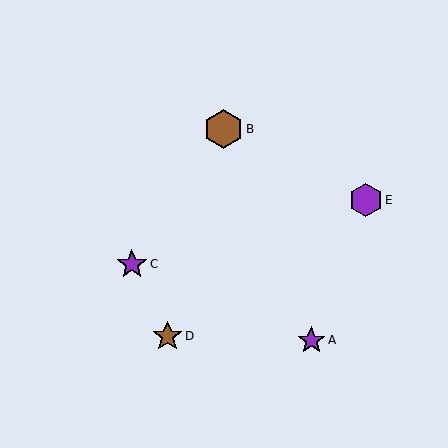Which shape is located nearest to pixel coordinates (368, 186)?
The purple hexagon (labeled E) at (366, 200) is nearest to that location.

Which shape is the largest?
The brown hexagon (labeled B) is the largest.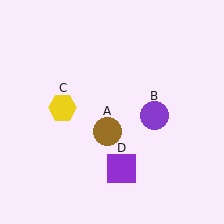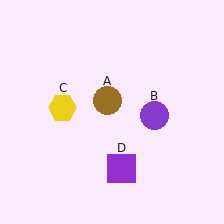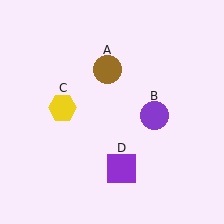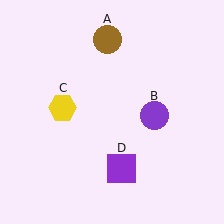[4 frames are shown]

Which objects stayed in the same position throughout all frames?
Purple circle (object B) and yellow hexagon (object C) and purple square (object D) remained stationary.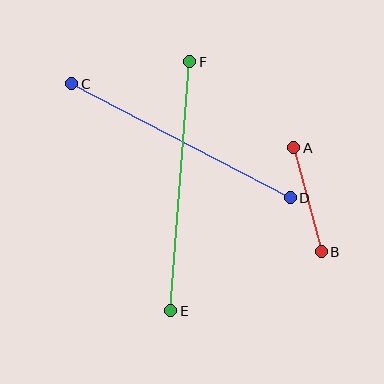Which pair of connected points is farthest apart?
Points E and F are farthest apart.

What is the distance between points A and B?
The distance is approximately 108 pixels.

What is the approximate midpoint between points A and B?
The midpoint is at approximately (307, 200) pixels.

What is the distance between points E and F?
The distance is approximately 250 pixels.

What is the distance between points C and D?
The distance is approximately 247 pixels.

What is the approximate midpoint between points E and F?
The midpoint is at approximately (180, 186) pixels.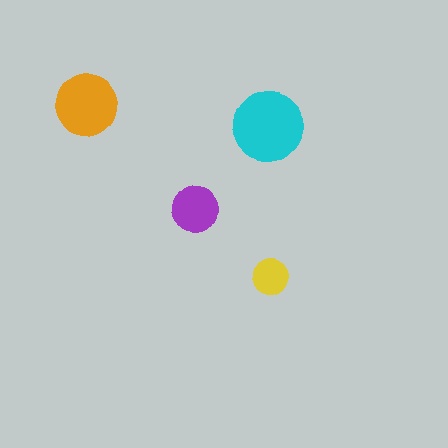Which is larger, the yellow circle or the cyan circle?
The cyan one.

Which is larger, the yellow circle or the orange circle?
The orange one.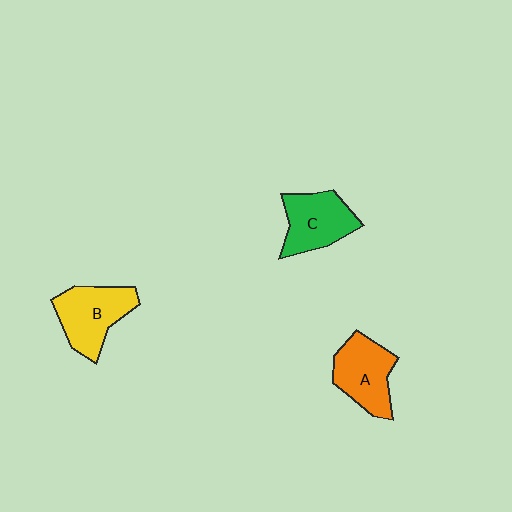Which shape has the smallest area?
Shape C (green).